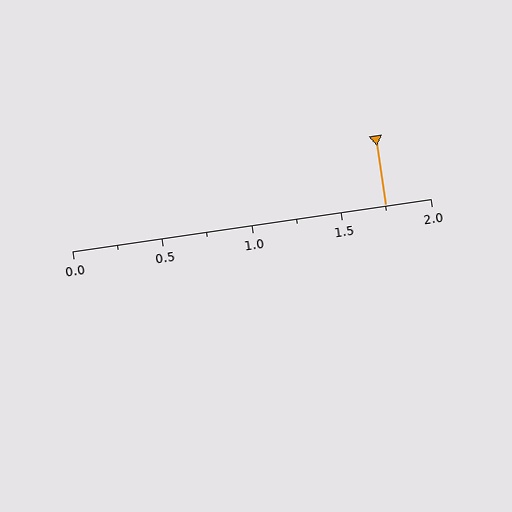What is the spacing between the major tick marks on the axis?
The major ticks are spaced 0.5 apart.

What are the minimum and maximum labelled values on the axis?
The axis runs from 0.0 to 2.0.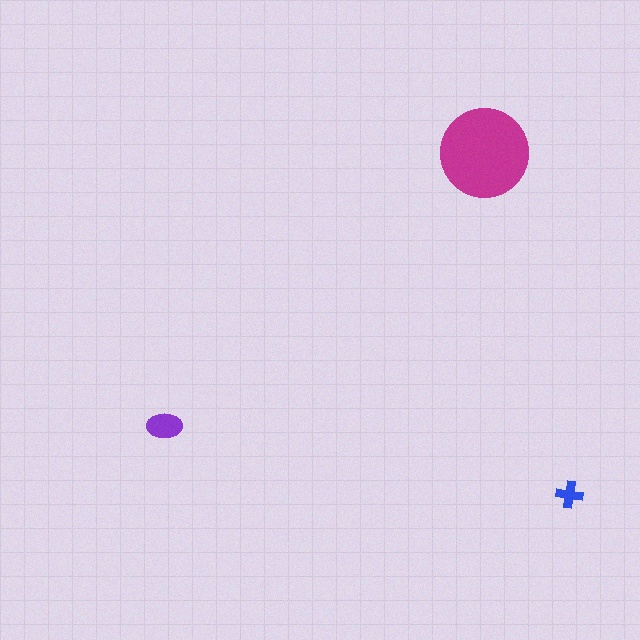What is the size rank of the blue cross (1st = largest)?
3rd.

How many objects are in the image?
There are 3 objects in the image.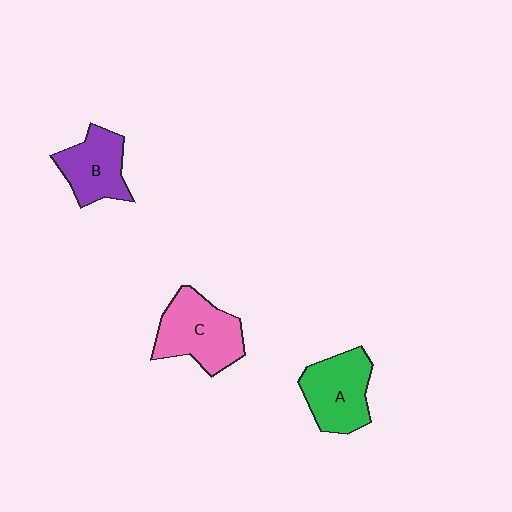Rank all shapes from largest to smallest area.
From largest to smallest: C (pink), A (green), B (purple).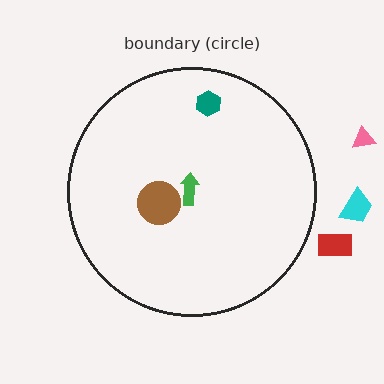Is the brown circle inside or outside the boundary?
Inside.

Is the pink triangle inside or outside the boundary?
Outside.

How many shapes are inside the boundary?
3 inside, 3 outside.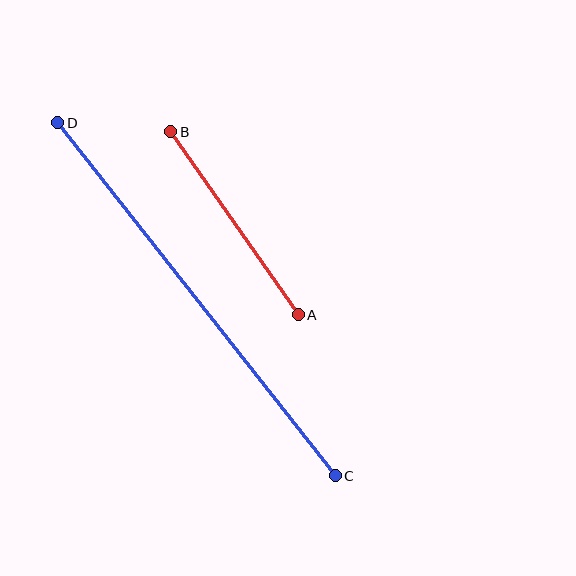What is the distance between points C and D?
The distance is approximately 449 pixels.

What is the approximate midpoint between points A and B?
The midpoint is at approximately (234, 223) pixels.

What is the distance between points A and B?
The distance is approximately 223 pixels.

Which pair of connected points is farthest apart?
Points C and D are farthest apart.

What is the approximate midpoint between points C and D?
The midpoint is at approximately (196, 299) pixels.